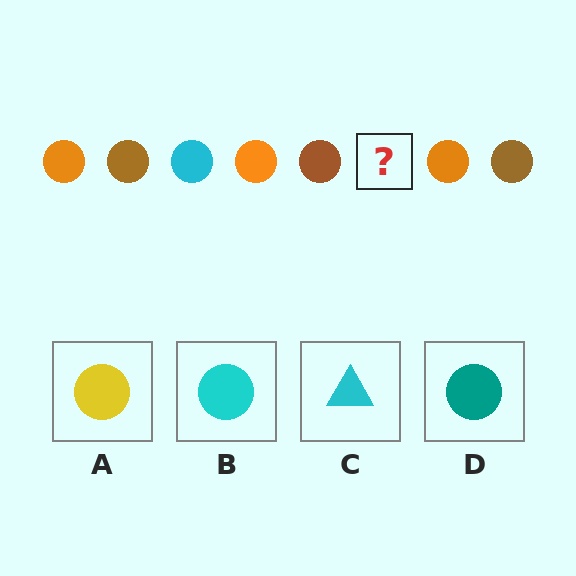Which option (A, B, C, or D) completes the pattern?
B.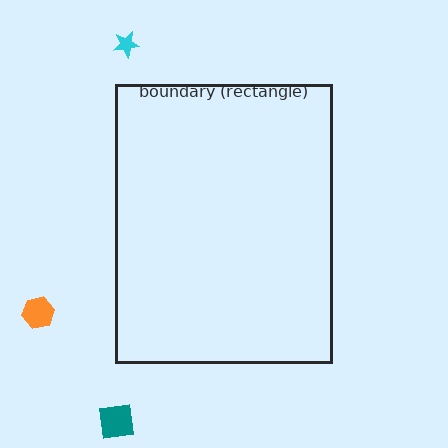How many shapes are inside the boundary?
0 inside, 3 outside.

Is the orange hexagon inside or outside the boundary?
Outside.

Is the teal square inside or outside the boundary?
Outside.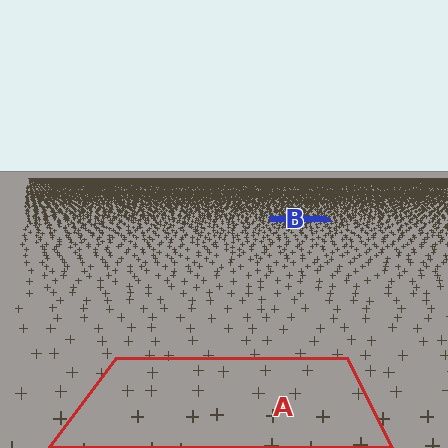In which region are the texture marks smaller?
The texture marks are smaller in region B, because it is farther away.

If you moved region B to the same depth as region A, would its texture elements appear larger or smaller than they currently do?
They would appear larger. At a closer depth, the same texture elements are projected at a bigger on-screen size.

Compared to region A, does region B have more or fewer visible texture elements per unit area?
Region B has more texture elements per unit area — they are packed more densely because it is farther away.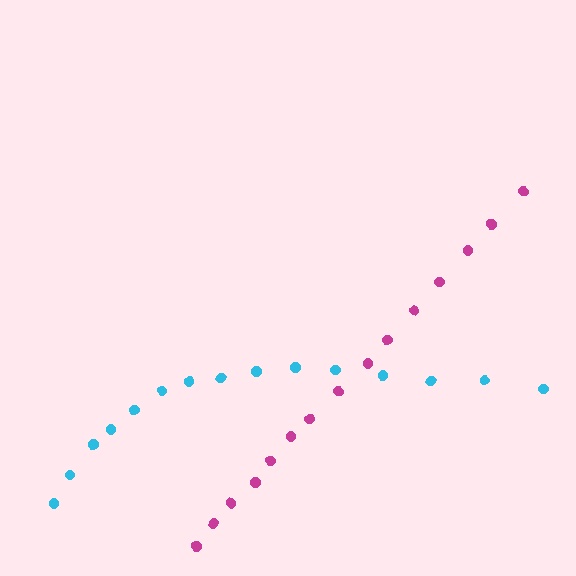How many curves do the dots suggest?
There are 2 distinct paths.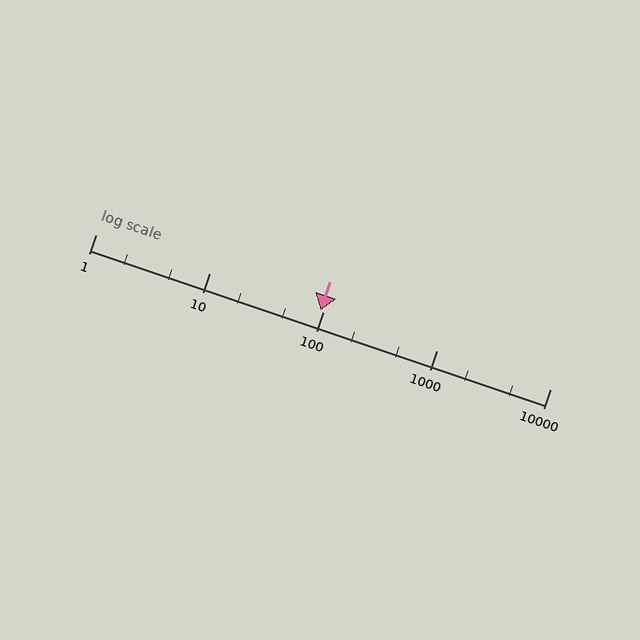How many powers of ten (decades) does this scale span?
The scale spans 4 decades, from 1 to 10000.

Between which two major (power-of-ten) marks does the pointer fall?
The pointer is between 10 and 100.